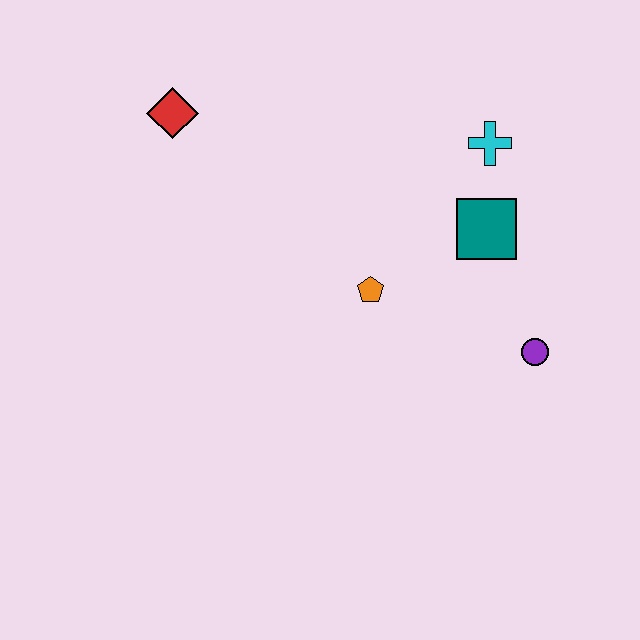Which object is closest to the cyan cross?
The teal square is closest to the cyan cross.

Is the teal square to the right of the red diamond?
Yes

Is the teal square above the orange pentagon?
Yes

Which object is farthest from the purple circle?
The red diamond is farthest from the purple circle.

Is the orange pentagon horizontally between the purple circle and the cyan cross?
No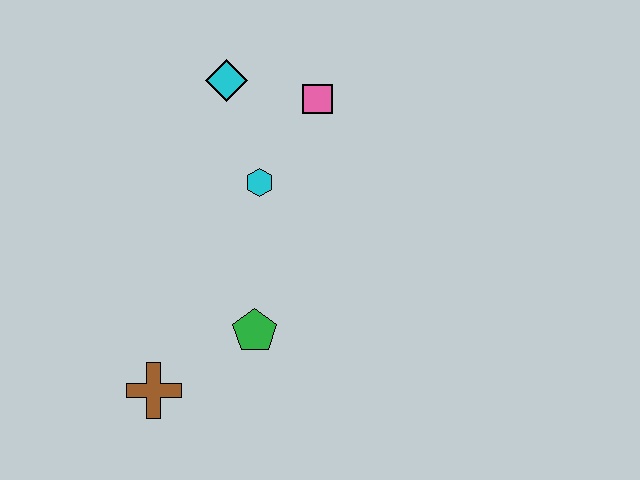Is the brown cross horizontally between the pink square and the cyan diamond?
No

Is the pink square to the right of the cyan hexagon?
Yes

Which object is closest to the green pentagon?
The brown cross is closest to the green pentagon.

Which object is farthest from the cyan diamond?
The brown cross is farthest from the cyan diamond.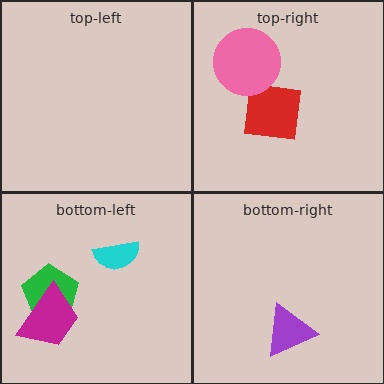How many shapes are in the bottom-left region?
3.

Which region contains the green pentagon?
The bottom-left region.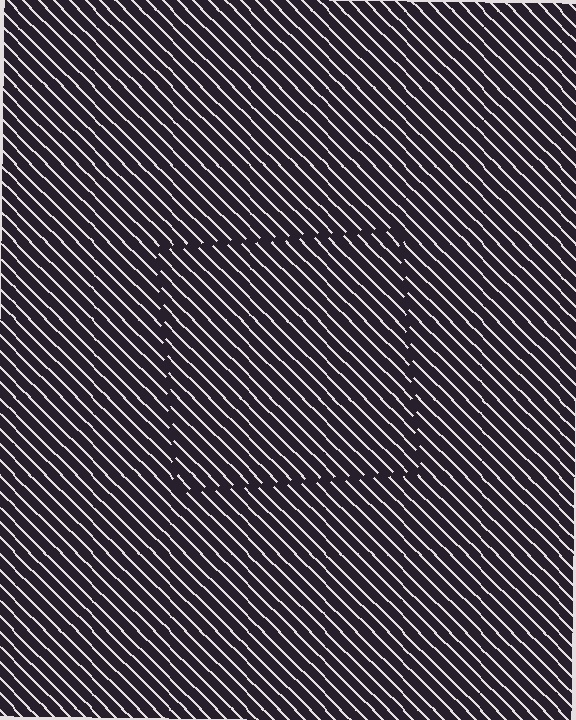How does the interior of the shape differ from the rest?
The interior of the shape contains the same grating, shifted by half a period — the contour is defined by the phase discontinuity where line-ends from the inner and outer gratings abut.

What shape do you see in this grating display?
An illusory square. The interior of the shape contains the same grating, shifted by half a period — the contour is defined by the phase discontinuity where line-ends from the inner and outer gratings abut.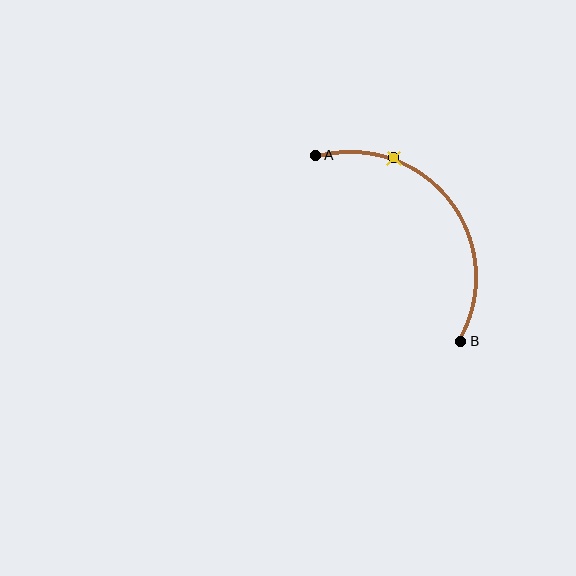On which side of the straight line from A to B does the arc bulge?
The arc bulges above and to the right of the straight line connecting A and B.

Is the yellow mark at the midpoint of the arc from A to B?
No. The yellow mark lies on the arc but is closer to endpoint A. The arc midpoint would be at the point on the curve equidistant along the arc from both A and B.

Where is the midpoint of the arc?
The arc midpoint is the point on the curve farthest from the straight line joining A and B. It sits above and to the right of that line.